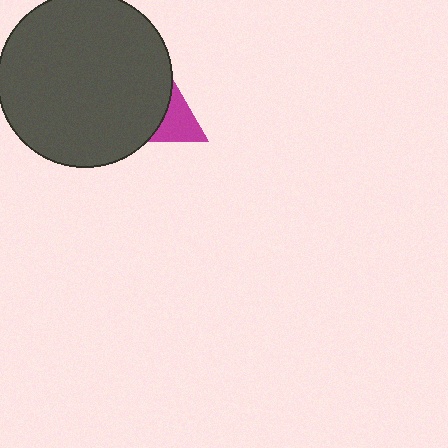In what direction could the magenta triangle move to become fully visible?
The magenta triangle could move right. That would shift it out from behind the dark gray circle entirely.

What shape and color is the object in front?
The object in front is a dark gray circle.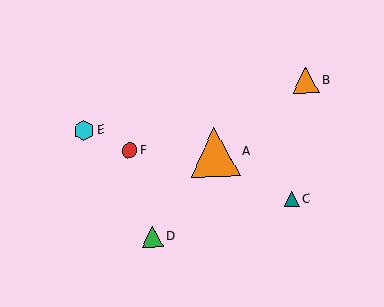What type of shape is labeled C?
Shape C is a teal triangle.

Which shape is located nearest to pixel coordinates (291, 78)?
The orange triangle (labeled B) at (306, 80) is nearest to that location.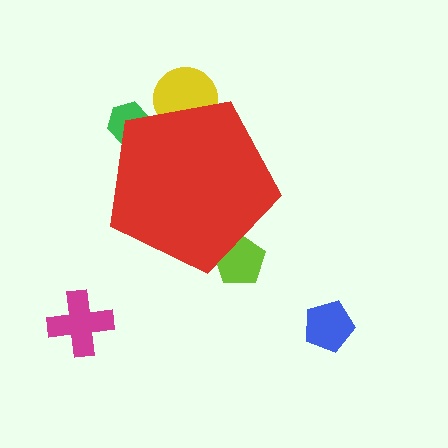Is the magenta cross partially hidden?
No, the magenta cross is fully visible.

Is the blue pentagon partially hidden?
No, the blue pentagon is fully visible.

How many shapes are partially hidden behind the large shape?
3 shapes are partially hidden.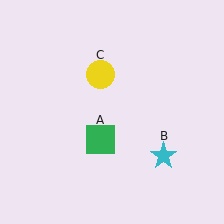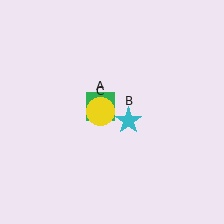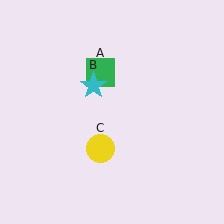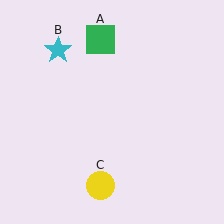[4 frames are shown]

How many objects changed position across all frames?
3 objects changed position: green square (object A), cyan star (object B), yellow circle (object C).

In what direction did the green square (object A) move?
The green square (object A) moved up.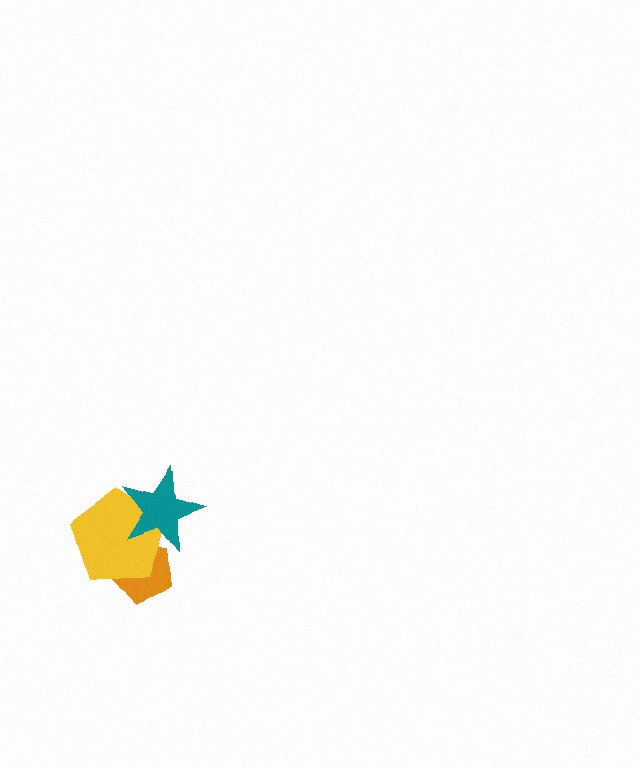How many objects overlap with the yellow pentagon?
2 objects overlap with the yellow pentagon.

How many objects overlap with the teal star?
2 objects overlap with the teal star.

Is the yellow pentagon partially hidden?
Yes, it is partially covered by another shape.